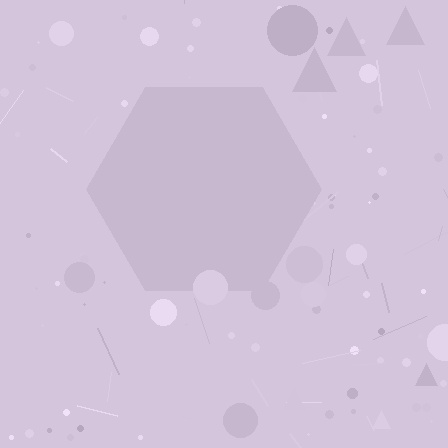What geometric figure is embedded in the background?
A hexagon is embedded in the background.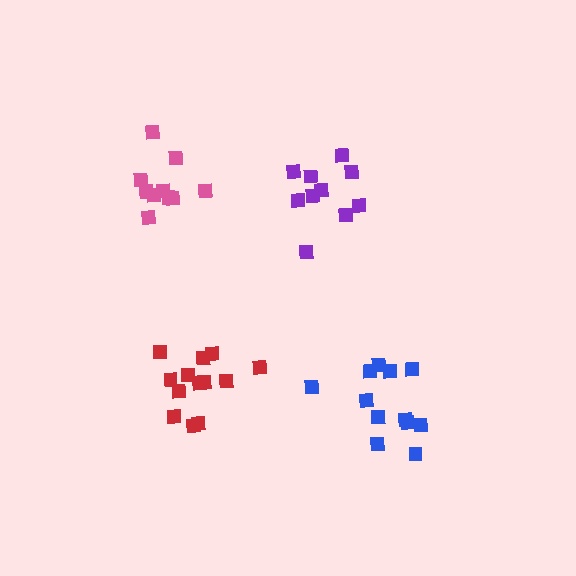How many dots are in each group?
Group 1: 10 dots, Group 2: 12 dots, Group 3: 10 dots, Group 4: 13 dots (45 total).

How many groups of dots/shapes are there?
There are 4 groups.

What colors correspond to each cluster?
The clusters are colored: pink, blue, purple, red.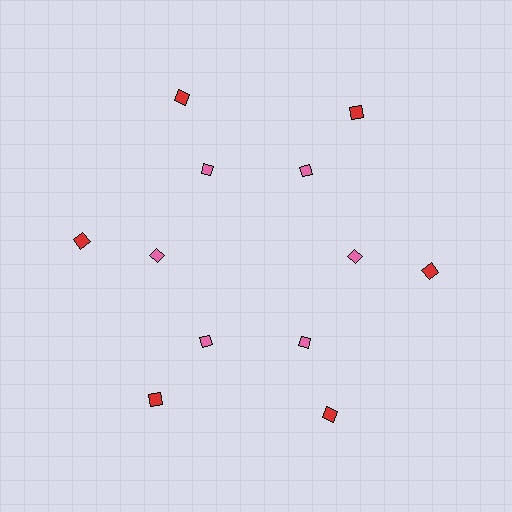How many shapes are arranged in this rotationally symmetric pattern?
There are 12 shapes, arranged in 6 groups of 2.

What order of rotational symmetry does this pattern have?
This pattern has 6-fold rotational symmetry.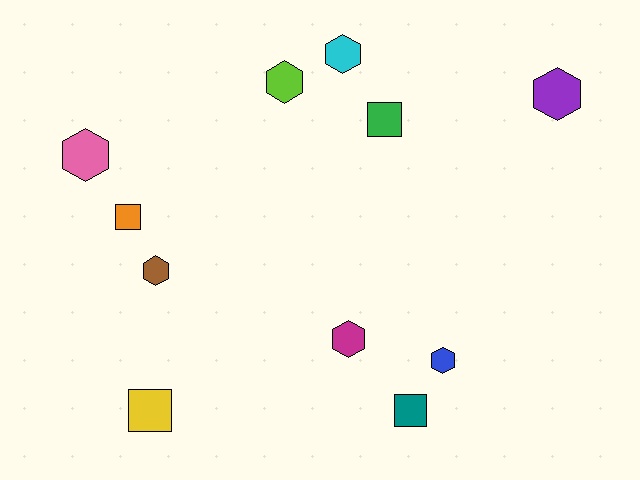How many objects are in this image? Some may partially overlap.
There are 11 objects.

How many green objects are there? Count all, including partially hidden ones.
There is 1 green object.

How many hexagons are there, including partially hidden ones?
There are 7 hexagons.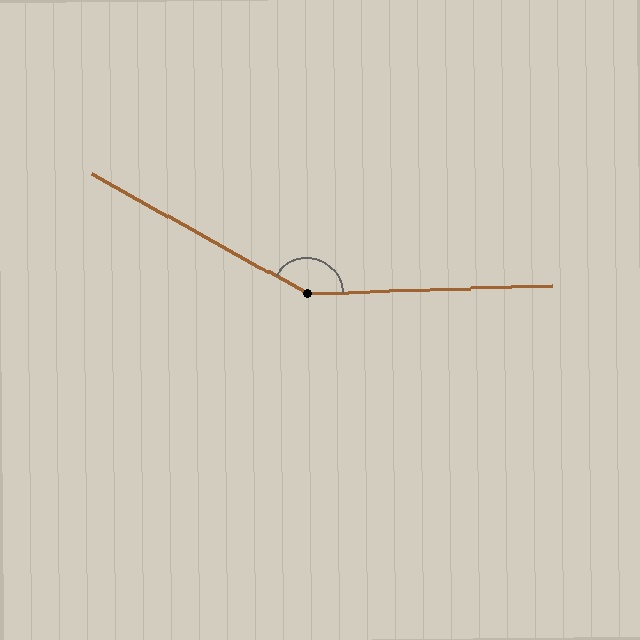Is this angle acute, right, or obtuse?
It is obtuse.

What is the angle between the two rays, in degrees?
Approximately 149 degrees.